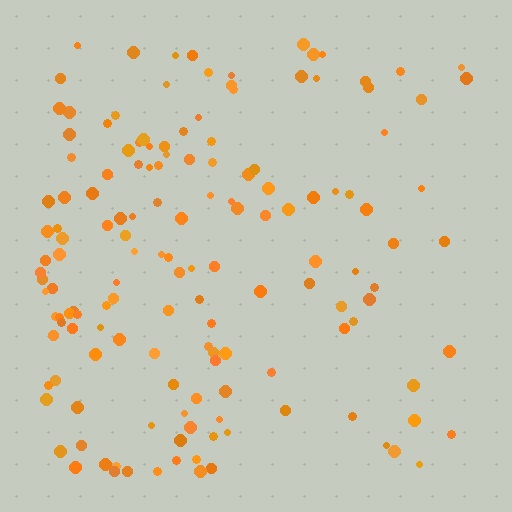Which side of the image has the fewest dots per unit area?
The right.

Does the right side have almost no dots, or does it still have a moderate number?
Still a moderate number, just noticeably fewer than the left.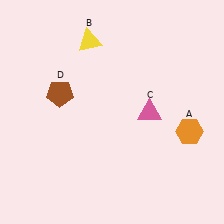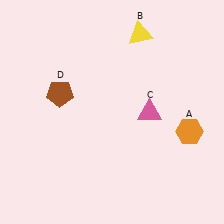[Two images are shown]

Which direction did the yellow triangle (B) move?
The yellow triangle (B) moved right.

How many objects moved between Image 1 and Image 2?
1 object moved between the two images.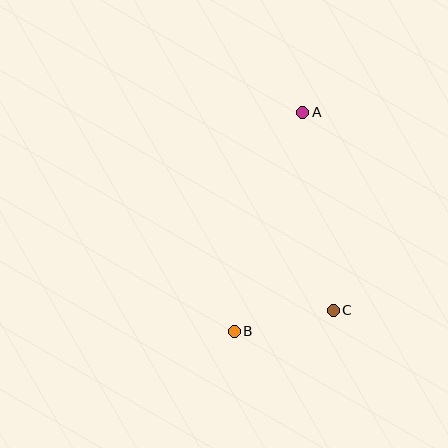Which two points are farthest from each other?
Points A and B are farthest from each other.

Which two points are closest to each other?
Points B and C are closest to each other.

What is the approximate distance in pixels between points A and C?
The distance between A and C is approximately 200 pixels.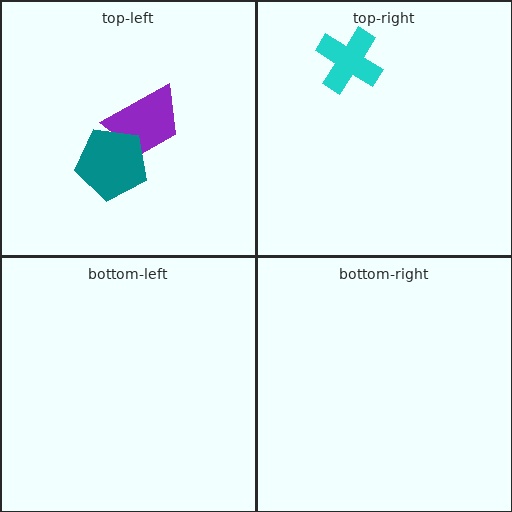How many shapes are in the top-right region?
1.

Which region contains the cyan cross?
The top-right region.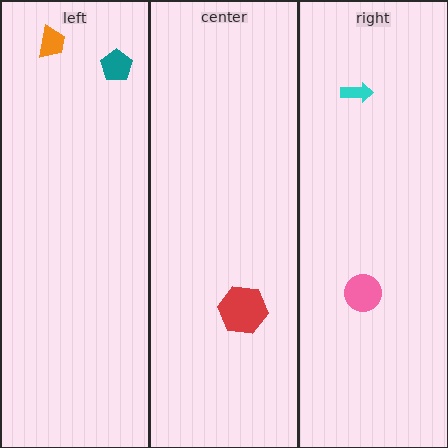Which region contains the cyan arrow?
The right region.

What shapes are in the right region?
The pink circle, the cyan arrow.